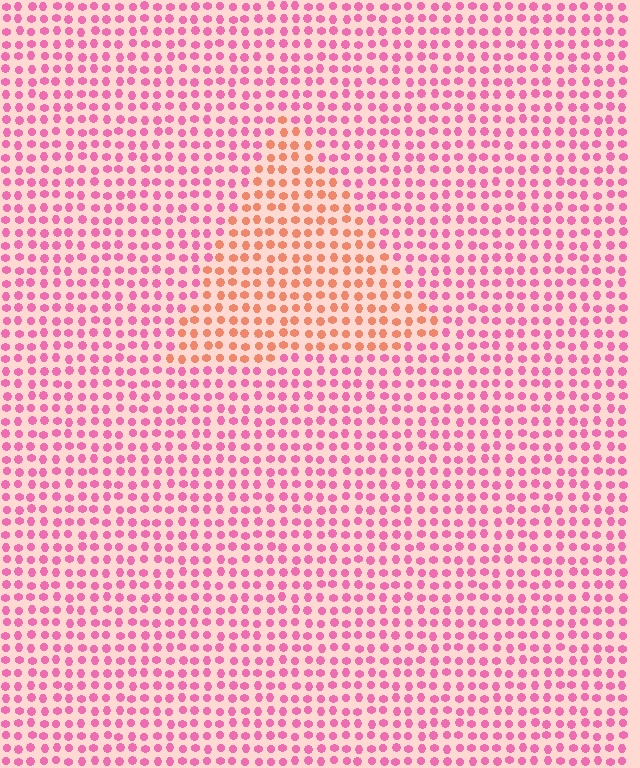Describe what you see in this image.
The image is filled with small pink elements in a uniform arrangement. A triangle-shaped region is visible where the elements are tinted to a slightly different hue, forming a subtle color boundary.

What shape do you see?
I see a triangle.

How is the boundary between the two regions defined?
The boundary is defined purely by a slight shift in hue (about 44 degrees). Spacing, size, and orientation are identical on both sides.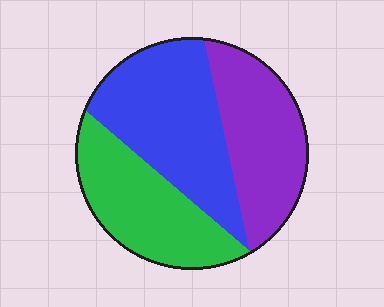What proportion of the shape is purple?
Purple covers about 30% of the shape.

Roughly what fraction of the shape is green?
Green takes up about one third (1/3) of the shape.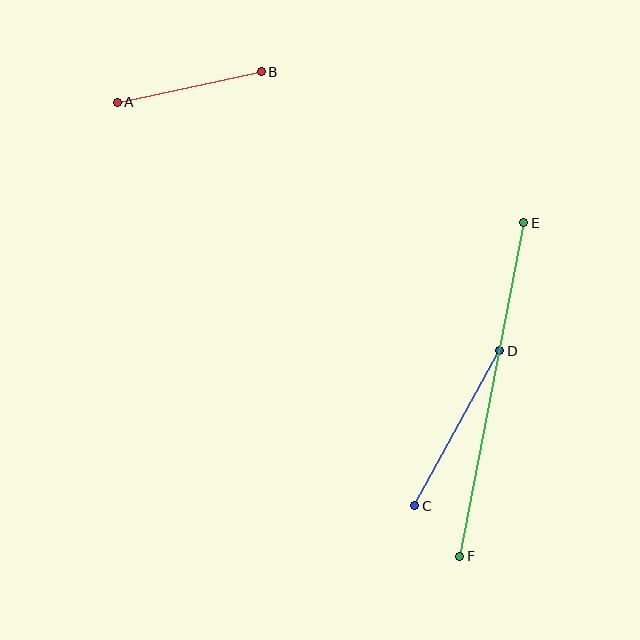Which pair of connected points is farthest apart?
Points E and F are farthest apart.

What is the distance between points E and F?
The distance is approximately 340 pixels.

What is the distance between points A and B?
The distance is approximately 147 pixels.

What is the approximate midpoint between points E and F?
The midpoint is at approximately (492, 389) pixels.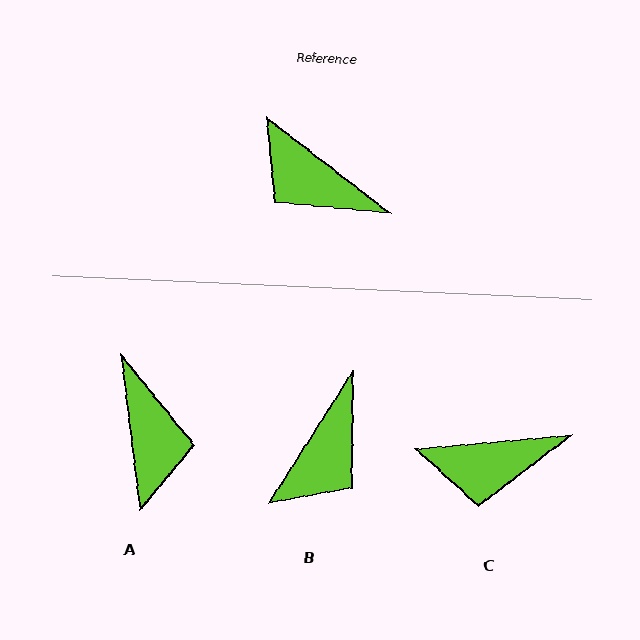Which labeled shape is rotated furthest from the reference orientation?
A, about 135 degrees away.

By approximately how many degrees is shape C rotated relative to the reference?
Approximately 43 degrees counter-clockwise.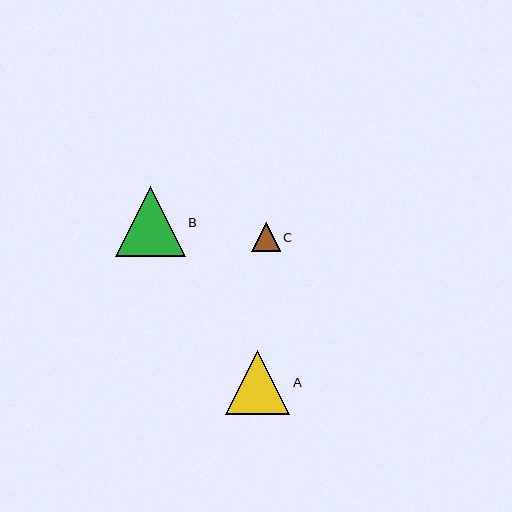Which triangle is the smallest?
Triangle C is the smallest with a size of approximately 28 pixels.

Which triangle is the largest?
Triangle B is the largest with a size of approximately 70 pixels.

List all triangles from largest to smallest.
From largest to smallest: B, A, C.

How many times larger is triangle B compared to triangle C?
Triangle B is approximately 2.5 times the size of triangle C.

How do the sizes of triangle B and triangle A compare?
Triangle B and triangle A are approximately the same size.